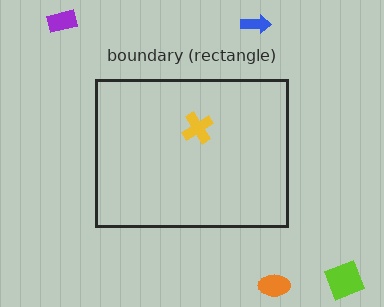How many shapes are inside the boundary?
1 inside, 4 outside.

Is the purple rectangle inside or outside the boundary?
Outside.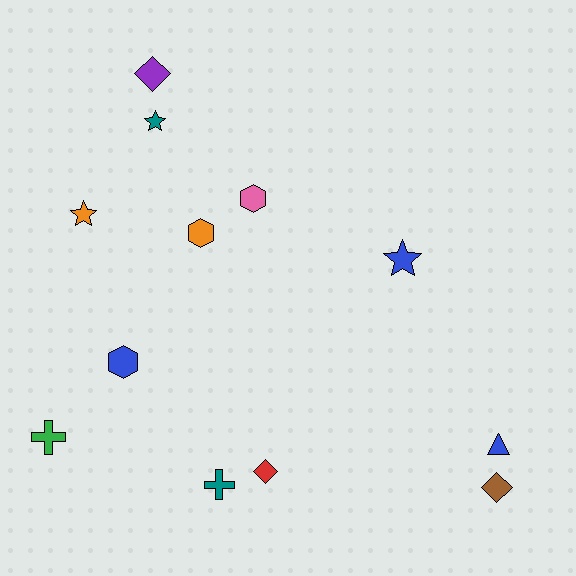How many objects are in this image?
There are 12 objects.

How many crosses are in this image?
There are 2 crosses.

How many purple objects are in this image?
There is 1 purple object.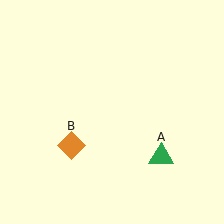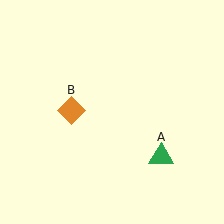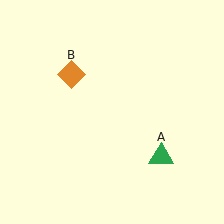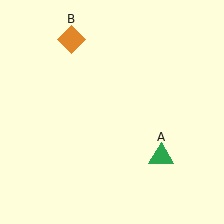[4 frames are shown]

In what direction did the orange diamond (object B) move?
The orange diamond (object B) moved up.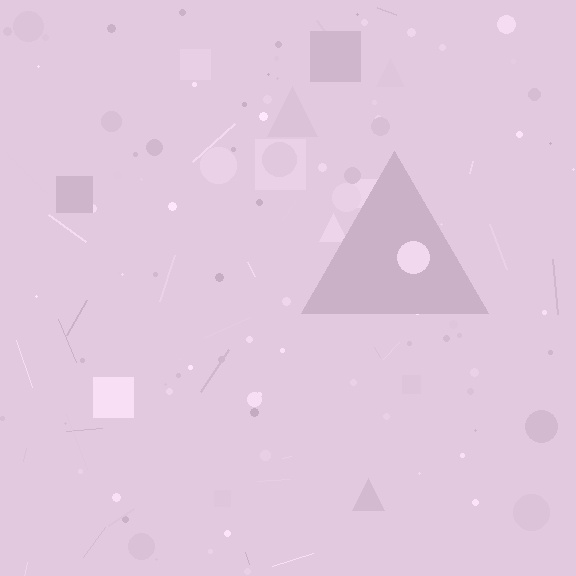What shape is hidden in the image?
A triangle is hidden in the image.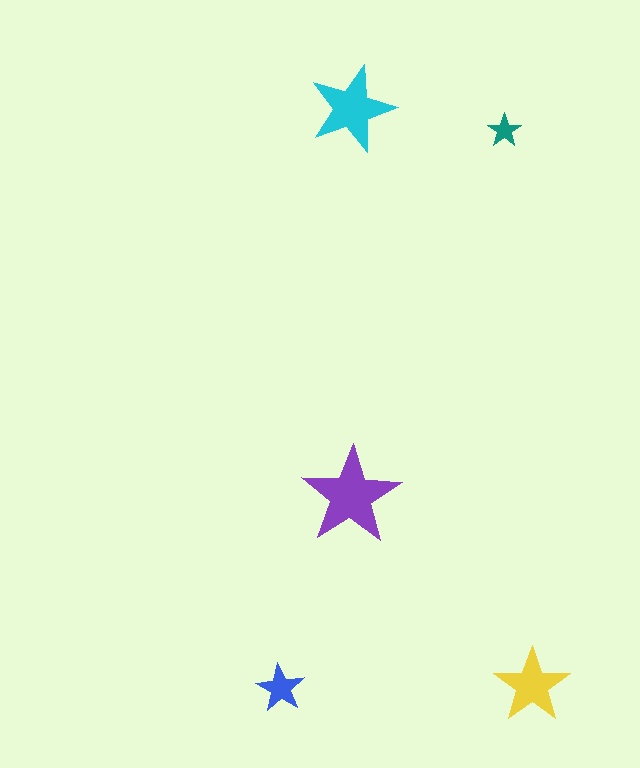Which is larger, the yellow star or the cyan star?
The cyan one.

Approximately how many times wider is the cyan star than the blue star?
About 2 times wider.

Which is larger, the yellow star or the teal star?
The yellow one.